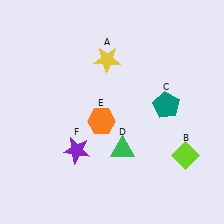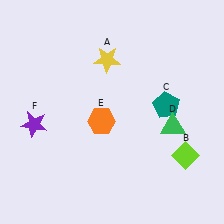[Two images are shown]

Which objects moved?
The objects that moved are: the green triangle (D), the purple star (F).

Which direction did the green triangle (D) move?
The green triangle (D) moved right.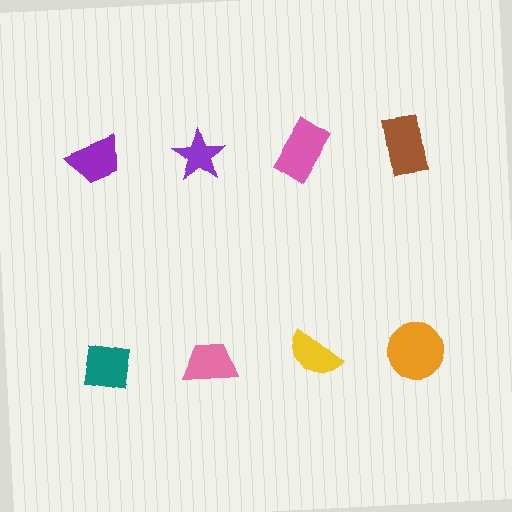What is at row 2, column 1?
A teal square.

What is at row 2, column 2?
A pink trapezoid.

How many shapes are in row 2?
4 shapes.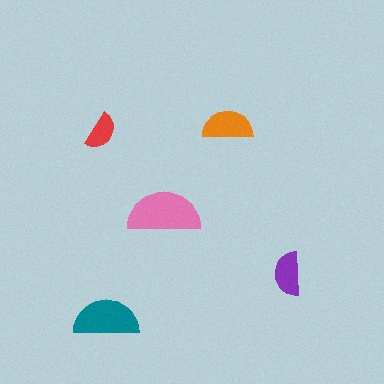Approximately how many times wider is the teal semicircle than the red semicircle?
About 1.5 times wider.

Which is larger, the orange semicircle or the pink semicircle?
The pink one.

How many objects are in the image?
There are 5 objects in the image.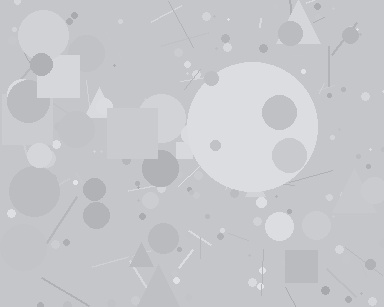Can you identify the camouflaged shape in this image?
The camouflaged shape is a circle.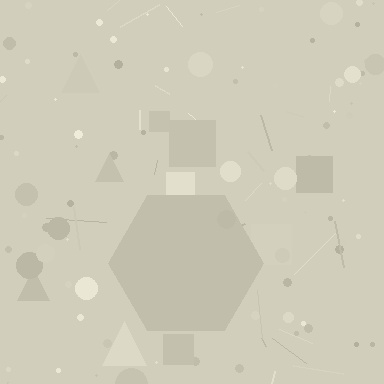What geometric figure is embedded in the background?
A hexagon is embedded in the background.